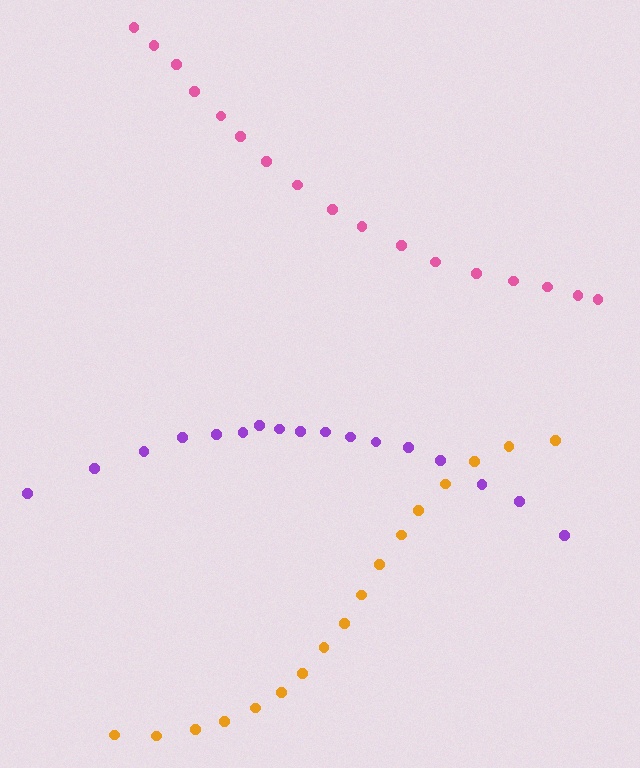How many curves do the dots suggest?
There are 3 distinct paths.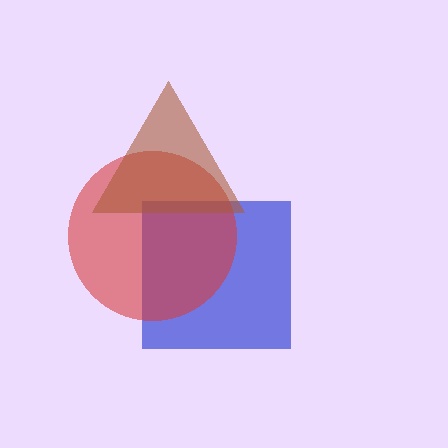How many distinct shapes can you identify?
There are 3 distinct shapes: a blue square, a red circle, a brown triangle.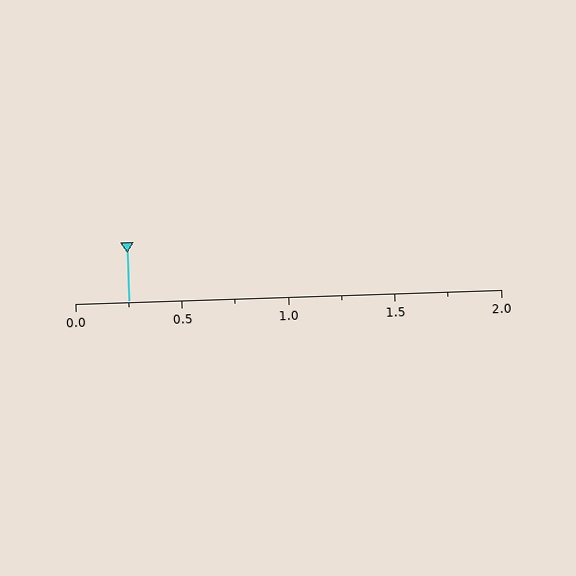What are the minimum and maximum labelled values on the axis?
The axis runs from 0.0 to 2.0.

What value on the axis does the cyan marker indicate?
The marker indicates approximately 0.25.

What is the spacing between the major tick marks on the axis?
The major ticks are spaced 0.5 apart.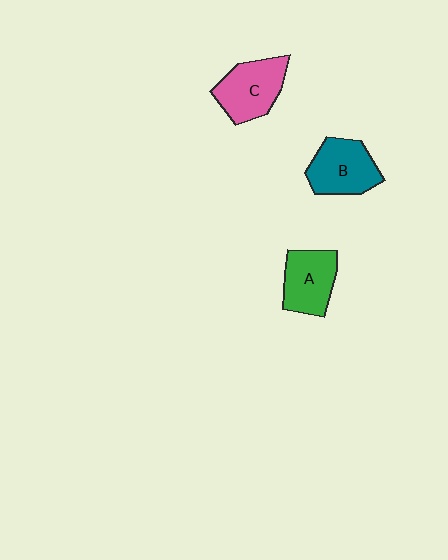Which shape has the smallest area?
Shape A (green).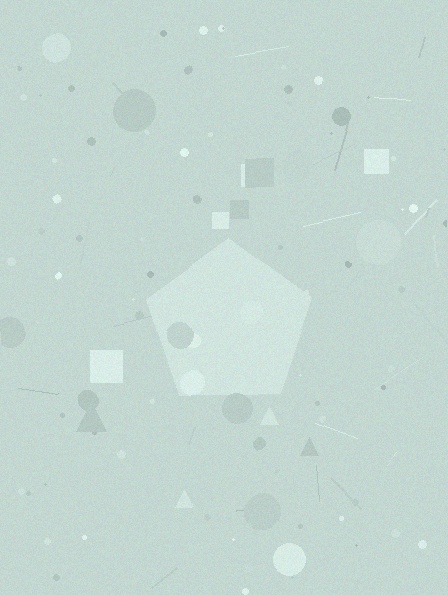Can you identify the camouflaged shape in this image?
The camouflaged shape is a pentagon.